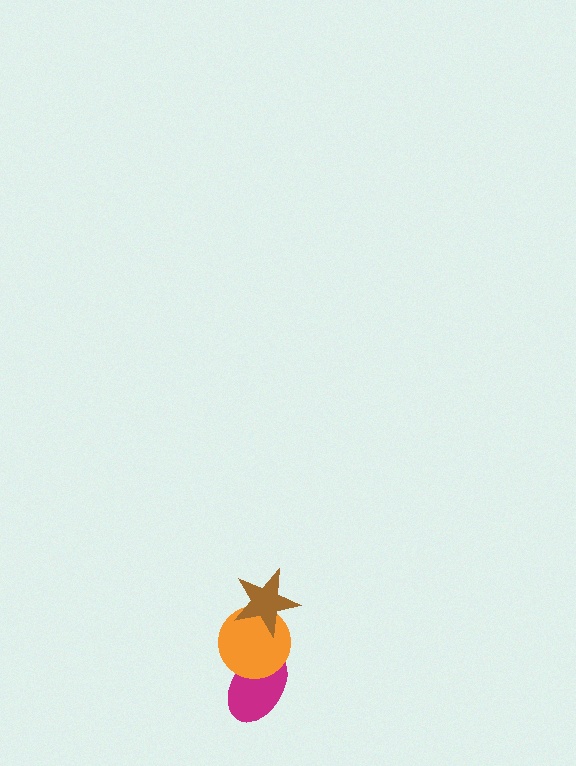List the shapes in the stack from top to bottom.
From top to bottom: the brown star, the orange circle, the magenta ellipse.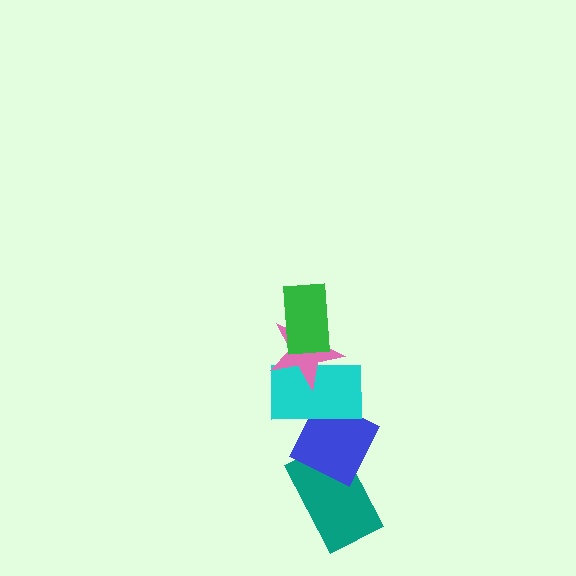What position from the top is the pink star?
The pink star is 2nd from the top.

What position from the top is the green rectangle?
The green rectangle is 1st from the top.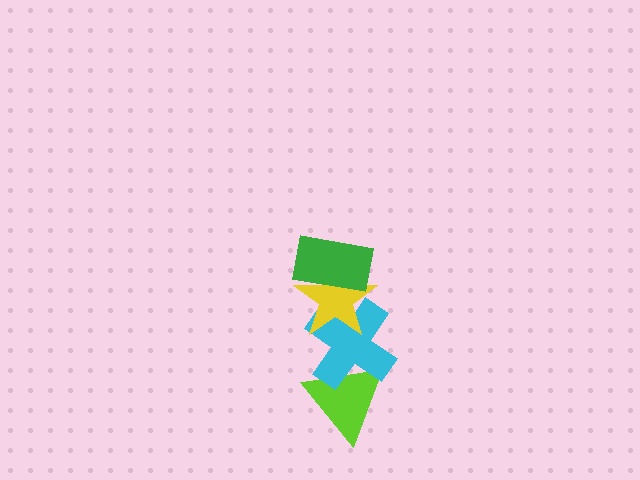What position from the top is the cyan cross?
The cyan cross is 3rd from the top.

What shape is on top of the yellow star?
The green rectangle is on top of the yellow star.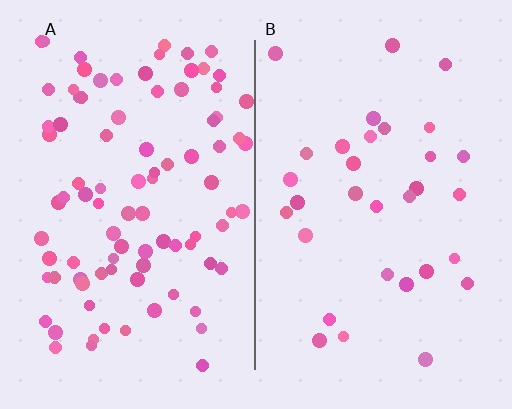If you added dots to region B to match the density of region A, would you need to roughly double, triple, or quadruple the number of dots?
Approximately triple.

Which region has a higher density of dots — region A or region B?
A (the left).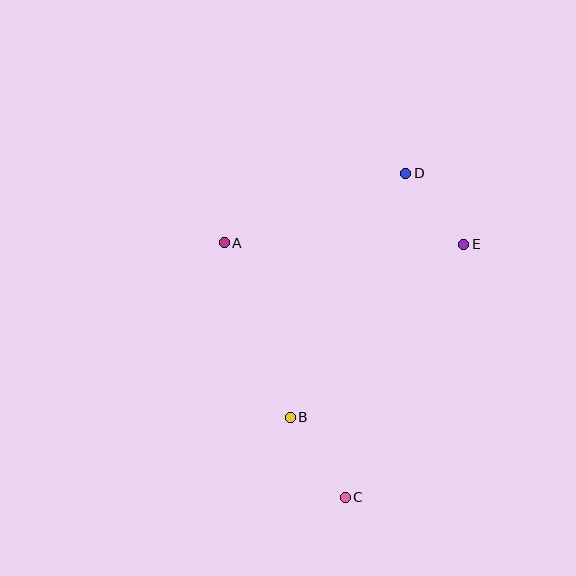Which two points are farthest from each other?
Points C and D are farthest from each other.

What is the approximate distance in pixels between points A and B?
The distance between A and B is approximately 186 pixels.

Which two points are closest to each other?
Points D and E are closest to each other.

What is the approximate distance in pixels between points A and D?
The distance between A and D is approximately 195 pixels.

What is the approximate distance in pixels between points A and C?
The distance between A and C is approximately 282 pixels.